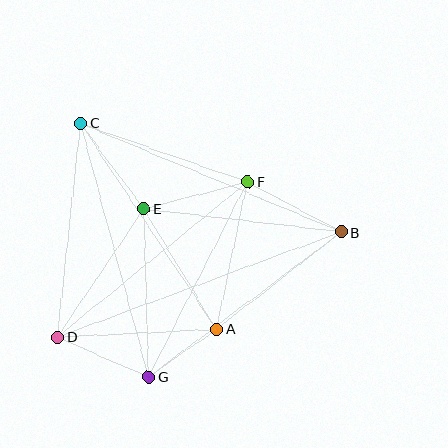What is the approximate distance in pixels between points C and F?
The distance between C and F is approximately 176 pixels.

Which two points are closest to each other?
Points A and G are closest to each other.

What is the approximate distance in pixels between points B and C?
The distance between B and C is approximately 282 pixels.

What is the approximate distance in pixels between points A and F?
The distance between A and F is approximately 150 pixels.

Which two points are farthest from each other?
Points B and D are farthest from each other.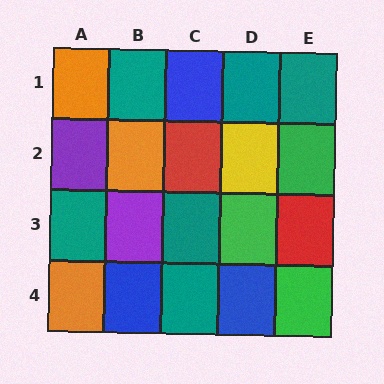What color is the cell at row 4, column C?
Teal.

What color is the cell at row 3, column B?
Purple.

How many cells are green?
3 cells are green.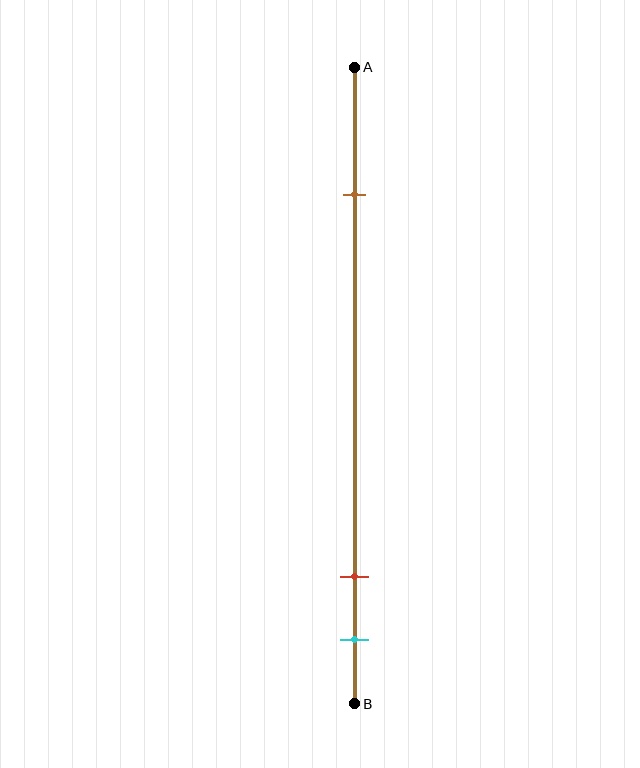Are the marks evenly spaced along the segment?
No, the marks are not evenly spaced.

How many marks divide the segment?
There are 3 marks dividing the segment.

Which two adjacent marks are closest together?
The red and cyan marks are the closest adjacent pair.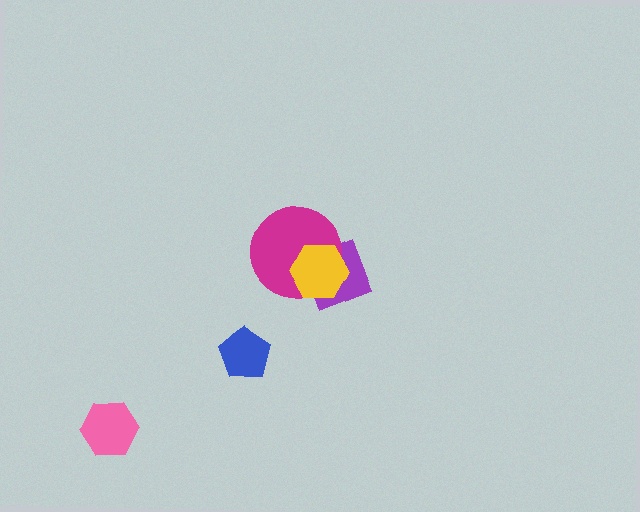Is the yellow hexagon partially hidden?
No, no other shape covers it.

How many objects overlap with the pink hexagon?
0 objects overlap with the pink hexagon.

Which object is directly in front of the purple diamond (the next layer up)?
The magenta circle is directly in front of the purple diamond.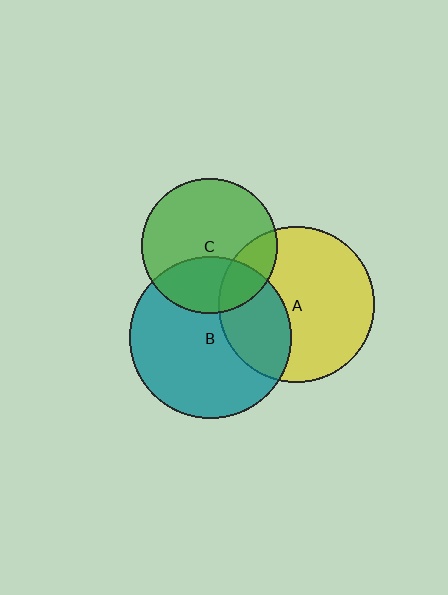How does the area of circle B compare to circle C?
Approximately 1.4 times.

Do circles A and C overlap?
Yes.